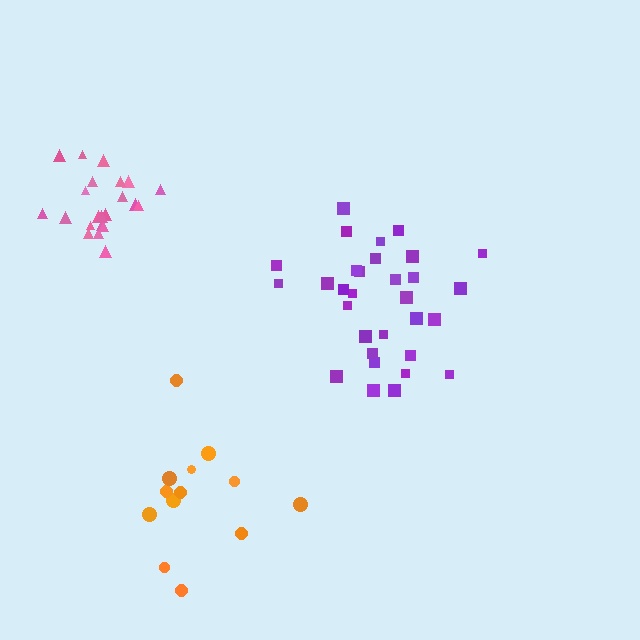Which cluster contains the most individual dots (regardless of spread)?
Purple (31).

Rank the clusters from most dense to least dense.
pink, purple, orange.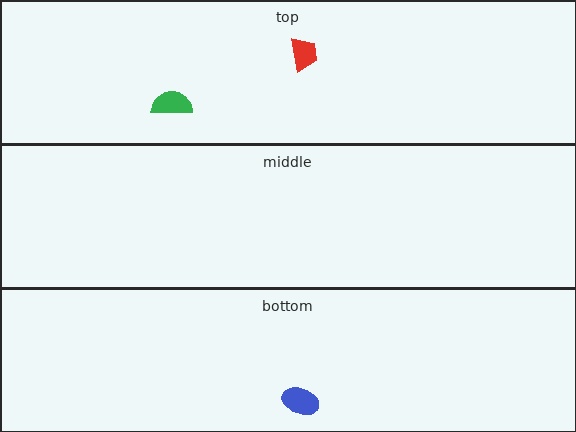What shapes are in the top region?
The red trapezoid, the green semicircle.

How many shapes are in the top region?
2.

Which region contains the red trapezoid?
The top region.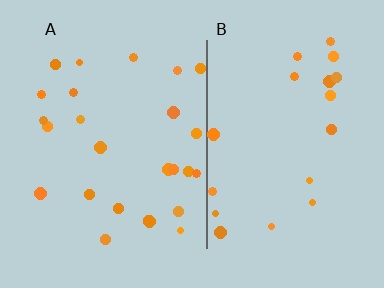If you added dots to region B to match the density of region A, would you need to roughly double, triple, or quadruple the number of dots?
Approximately double.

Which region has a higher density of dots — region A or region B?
A (the left).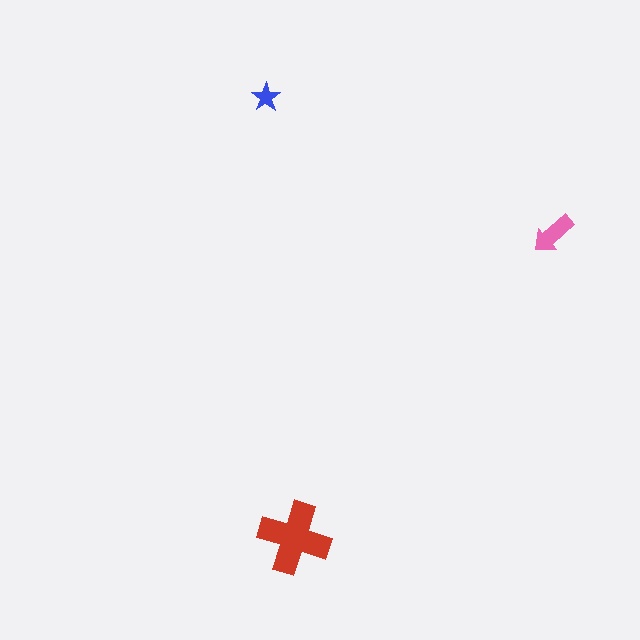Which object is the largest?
The red cross.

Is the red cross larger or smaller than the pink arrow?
Larger.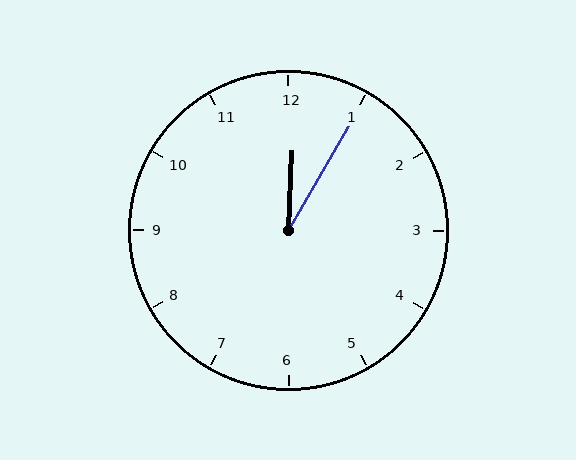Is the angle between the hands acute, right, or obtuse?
It is acute.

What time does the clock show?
12:05.